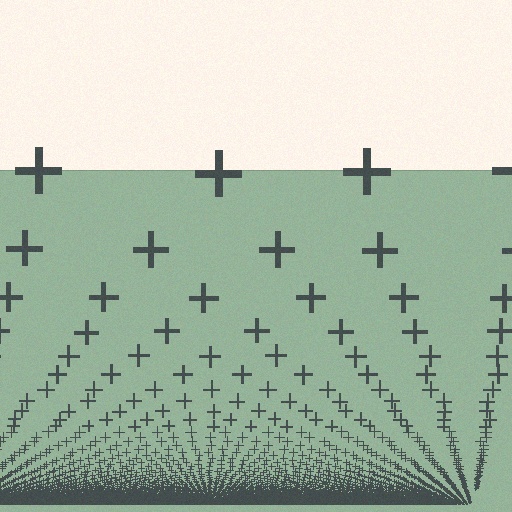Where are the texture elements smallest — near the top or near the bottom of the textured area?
Near the bottom.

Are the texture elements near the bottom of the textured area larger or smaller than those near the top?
Smaller. The gradient is inverted — elements near the bottom are smaller and denser.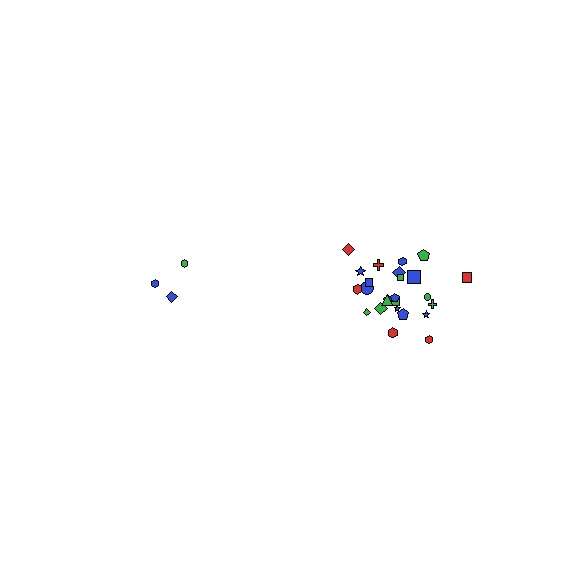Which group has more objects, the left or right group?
The right group.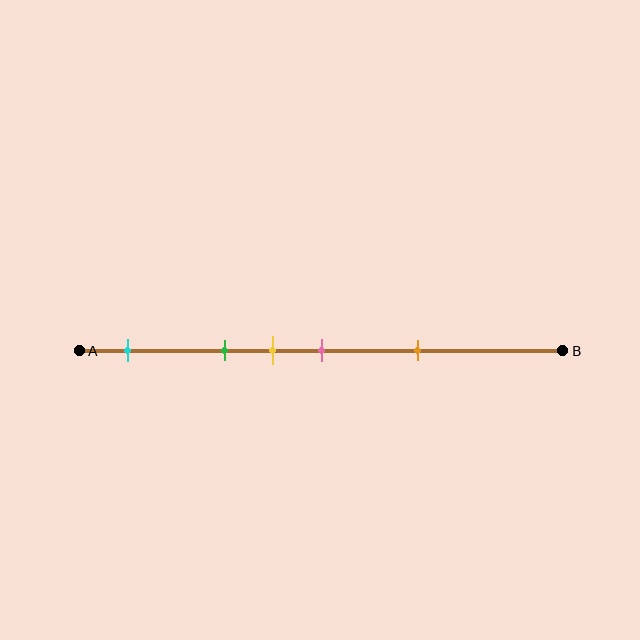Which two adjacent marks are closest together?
The yellow and pink marks are the closest adjacent pair.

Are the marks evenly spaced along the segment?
No, the marks are not evenly spaced.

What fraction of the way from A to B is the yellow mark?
The yellow mark is approximately 40% (0.4) of the way from A to B.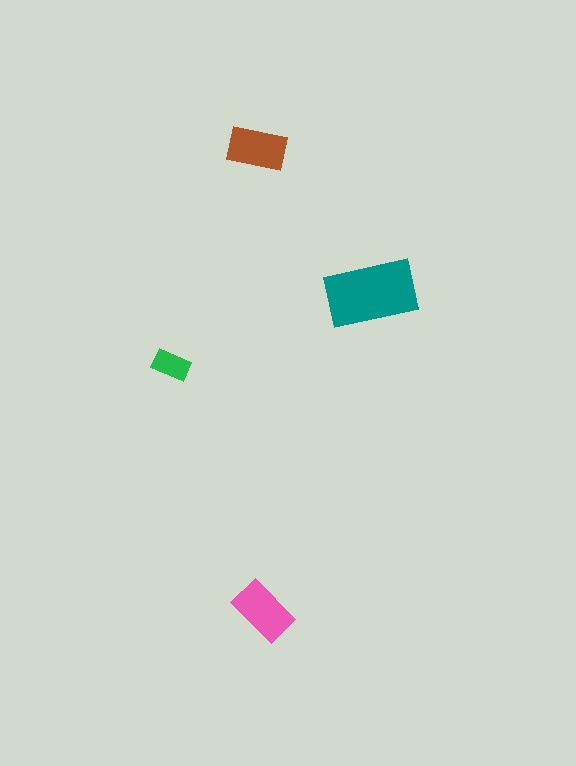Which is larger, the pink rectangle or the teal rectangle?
The teal one.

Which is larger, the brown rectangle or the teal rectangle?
The teal one.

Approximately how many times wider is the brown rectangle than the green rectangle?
About 1.5 times wider.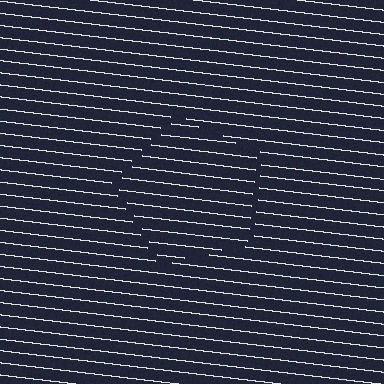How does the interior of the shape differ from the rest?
The interior of the shape contains the same grating, shifted by half a period — the contour is defined by the phase discontinuity where line-ends from the inner and outer gratings abut.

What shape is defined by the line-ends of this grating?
An illusory pentagon. The interior of the shape contains the same grating, shifted by half a period — the contour is defined by the phase discontinuity where line-ends from the inner and outer gratings abut.